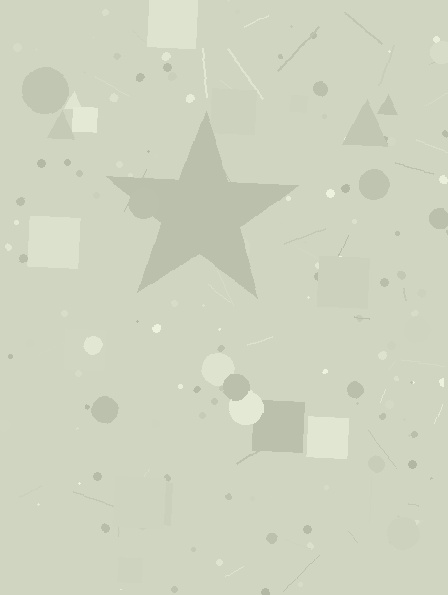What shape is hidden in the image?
A star is hidden in the image.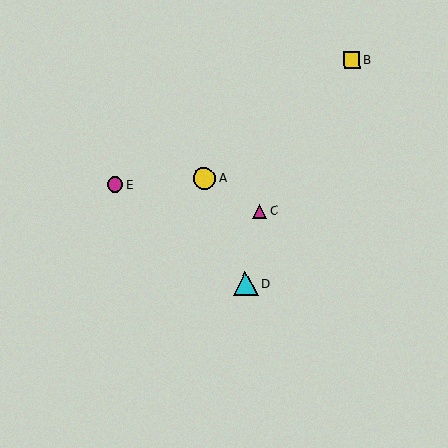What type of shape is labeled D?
Shape D is a cyan triangle.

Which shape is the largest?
The cyan triangle (labeled D) is the largest.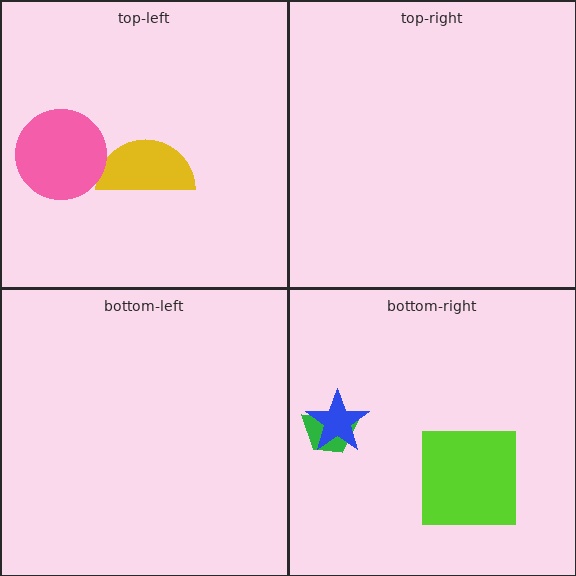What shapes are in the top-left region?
The yellow semicircle, the pink circle.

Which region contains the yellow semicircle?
The top-left region.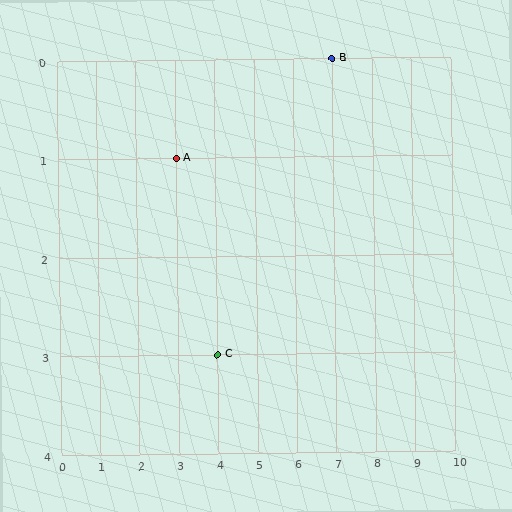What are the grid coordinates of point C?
Point C is at grid coordinates (4, 3).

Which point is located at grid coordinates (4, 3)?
Point C is at (4, 3).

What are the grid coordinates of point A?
Point A is at grid coordinates (3, 1).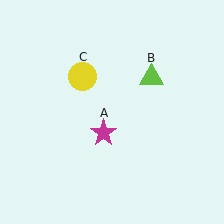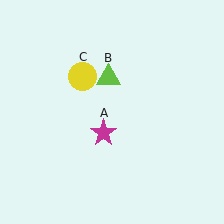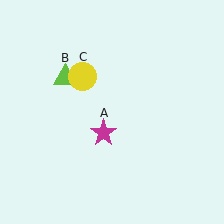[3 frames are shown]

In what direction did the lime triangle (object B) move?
The lime triangle (object B) moved left.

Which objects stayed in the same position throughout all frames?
Magenta star (object A) and yellow circle (object C) remained stationary.